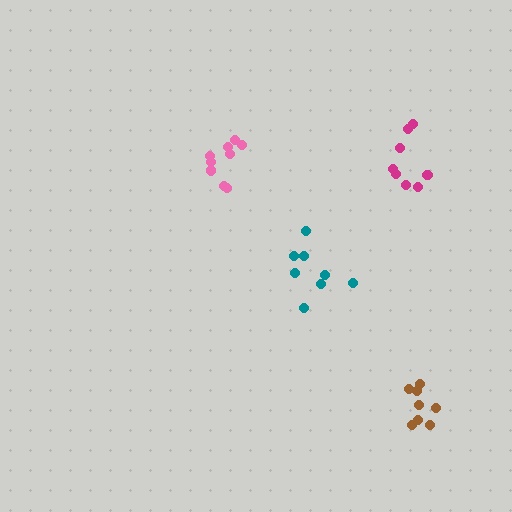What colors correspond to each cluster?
The clusters are colored: teal, magenta, pink, brown.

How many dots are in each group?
Group 1: 8 dots, Group 2: 8 dots, Group 3: 9 dots, Group 4: 8 dots (33 total).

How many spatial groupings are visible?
There are 4 spatial groupings.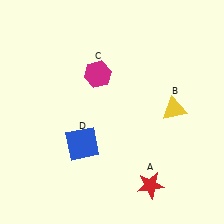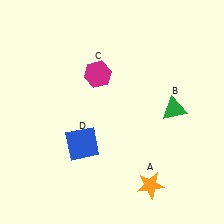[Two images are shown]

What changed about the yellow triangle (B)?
In Image 1, B is yellow. In Image 2, it changed to green.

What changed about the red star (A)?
In Image 1, A is red. In Image 2, it changed to orange.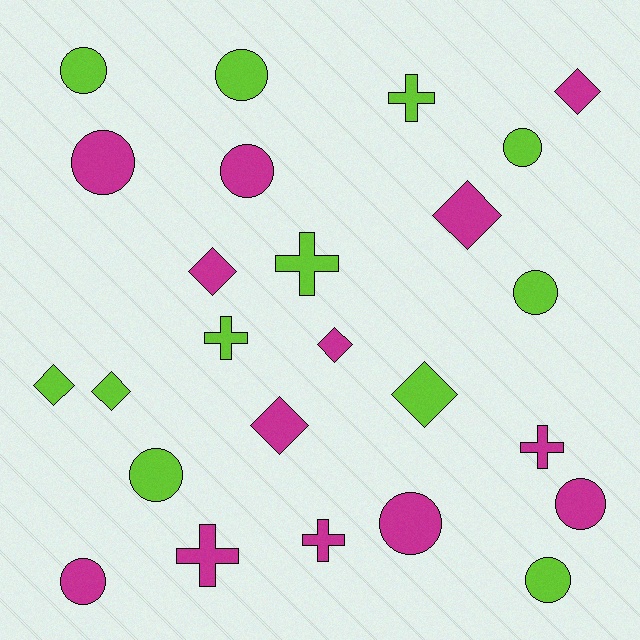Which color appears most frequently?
Magenta, with 13 objects.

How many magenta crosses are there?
There are 3 magenta crosses.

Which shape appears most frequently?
Circle, with 11 objects.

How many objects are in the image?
There are 25 objects.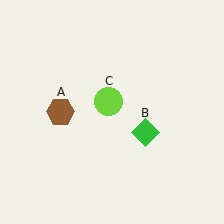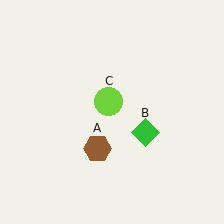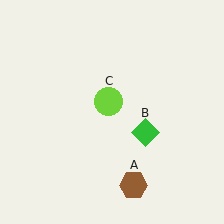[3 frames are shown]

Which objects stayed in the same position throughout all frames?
Green diamond (object B) and lime circle (object C) remained stationary.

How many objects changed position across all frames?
1 object changed position: brown hexagon (object A).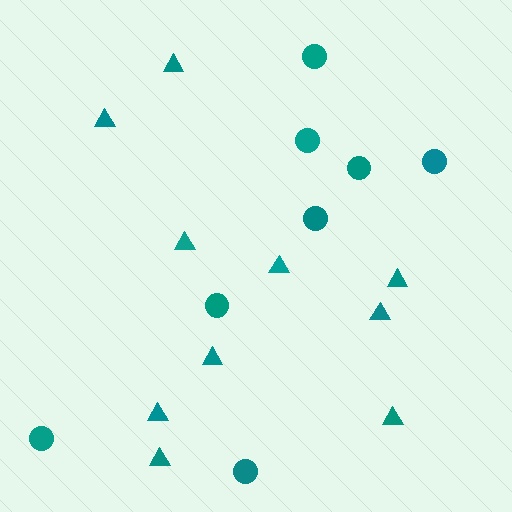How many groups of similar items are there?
There are 2 groups: one group of triangles (10) and one group of circles (8).